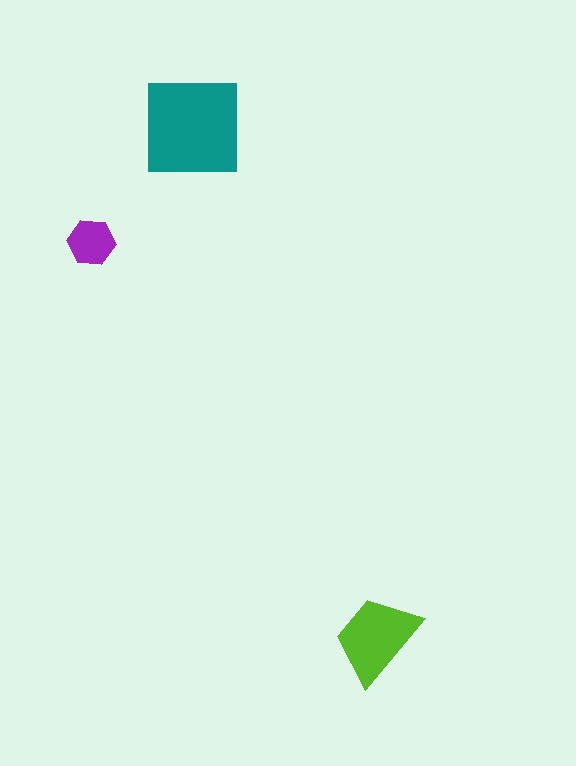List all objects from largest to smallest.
The teal square, the lime trapezoid, the purple hexagon.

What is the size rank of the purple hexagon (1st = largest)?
3rd.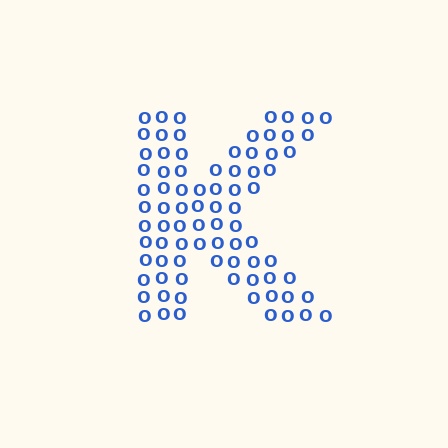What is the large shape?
The large shape is the letter K.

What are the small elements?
The small elements are letter O's.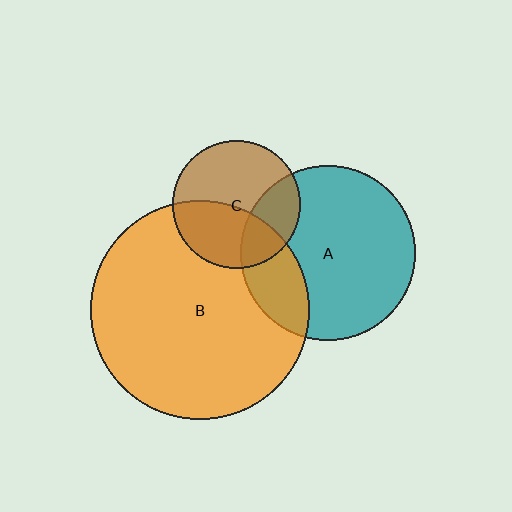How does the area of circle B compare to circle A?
Approximately 1.6 times.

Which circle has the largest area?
Circle B (orange).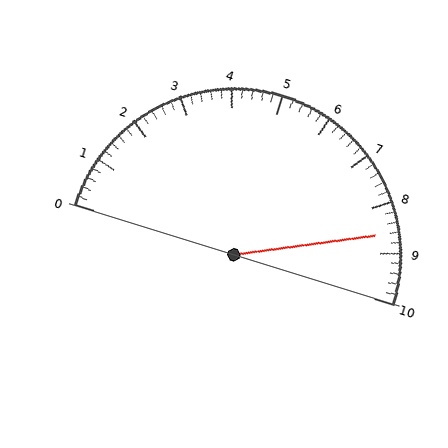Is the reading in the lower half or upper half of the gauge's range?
The reading is in the upper half of the range (0 to 10).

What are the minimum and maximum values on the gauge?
The gauge ranges from 0 to 10.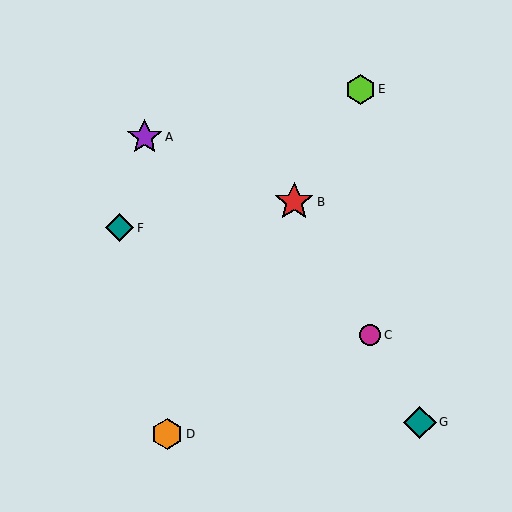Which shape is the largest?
The red star (labeled B) is the largest.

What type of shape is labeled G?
Shape G is a teal diamond.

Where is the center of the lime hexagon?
The center of the lime hexagon is at (360, 89).